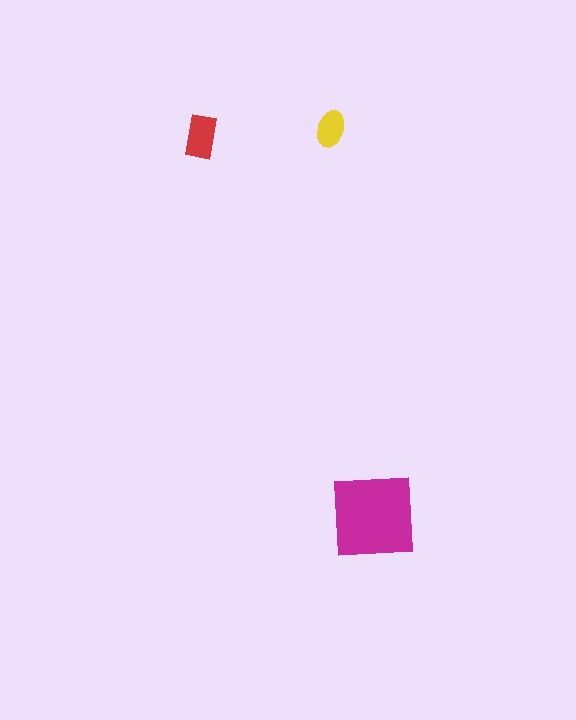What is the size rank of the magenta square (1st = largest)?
1st.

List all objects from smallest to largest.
The yellow ellipse, the red rectangle, the magenta square.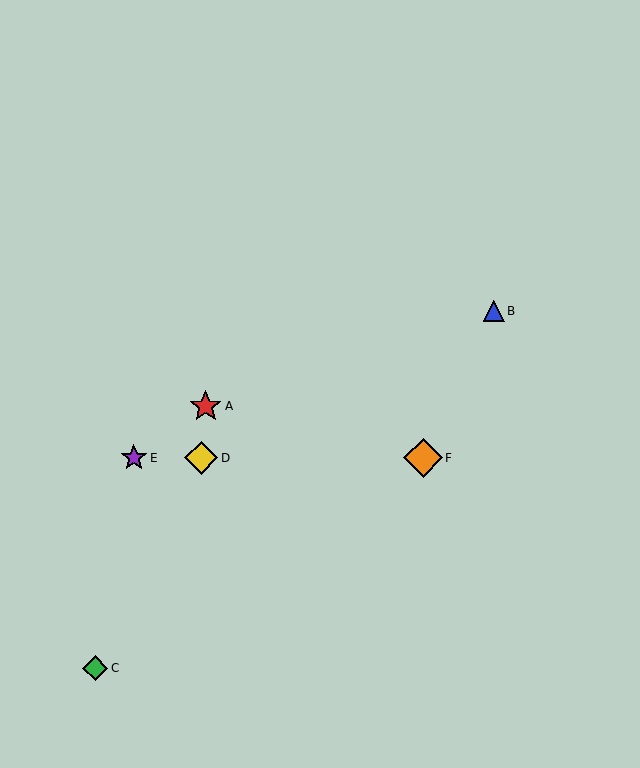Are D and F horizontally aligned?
Yes, both are at y≈458.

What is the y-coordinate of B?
Object B is at y≈311.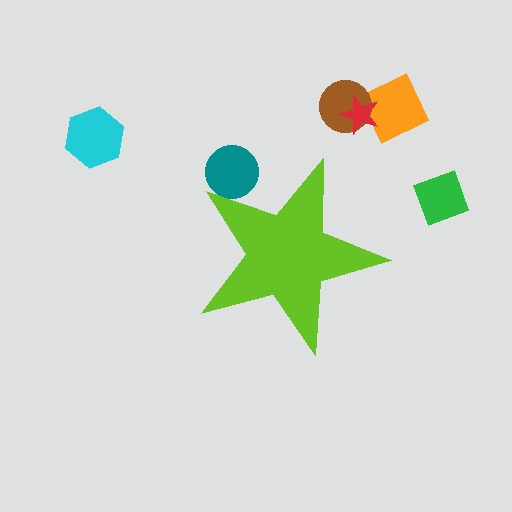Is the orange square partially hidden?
No, the orange square is fully visible.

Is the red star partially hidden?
No, the red star is fully visible.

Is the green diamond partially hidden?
No, the green diamond is fully visible.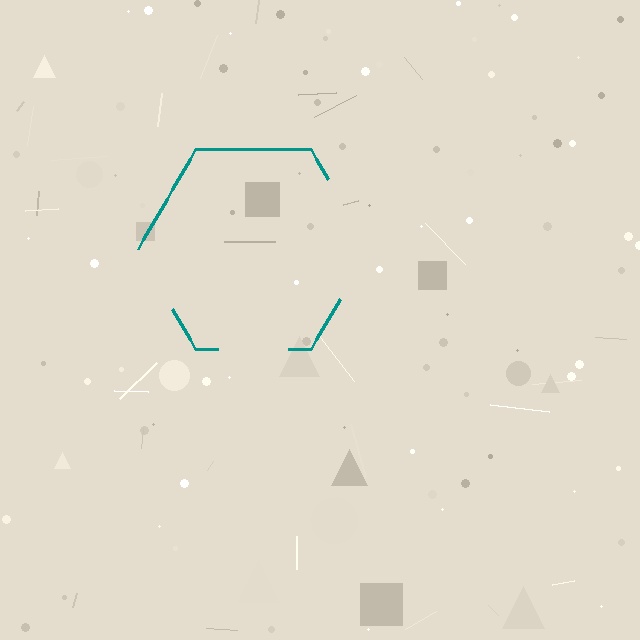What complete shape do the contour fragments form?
The contour fragments form a hexagon.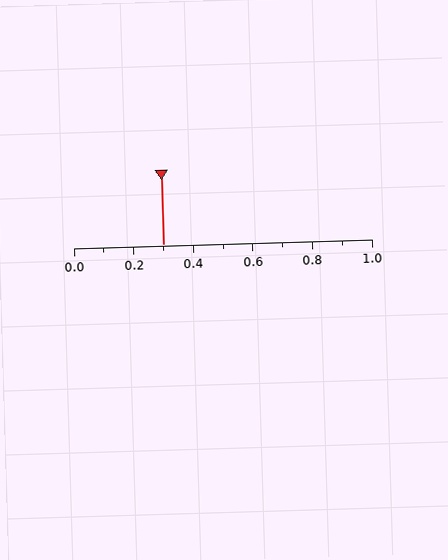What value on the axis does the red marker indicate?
The marker indicates approximately 0.3.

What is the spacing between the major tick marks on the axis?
The major ticks are spaced 0.2 apart.